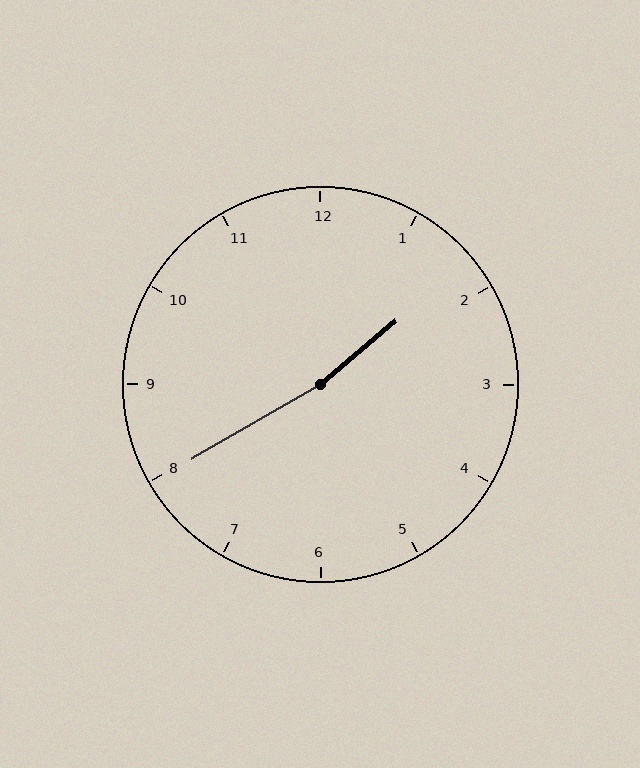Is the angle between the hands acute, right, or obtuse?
It is obtuse.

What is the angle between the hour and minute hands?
Approximately 170 degrees.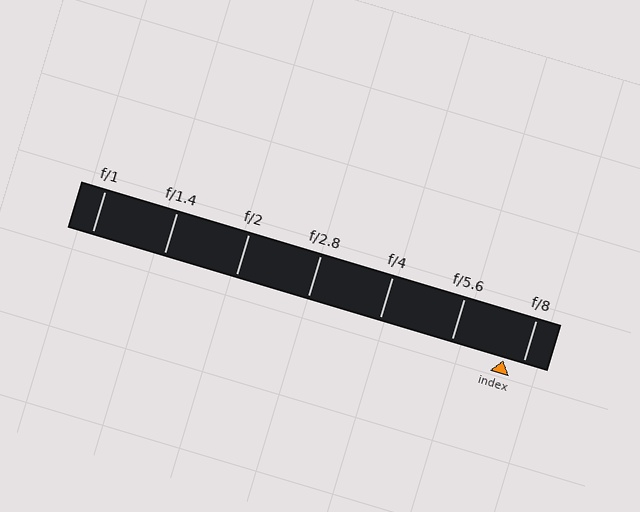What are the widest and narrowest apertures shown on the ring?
The widest aperture shown is f/1 and the narrowest is f/8.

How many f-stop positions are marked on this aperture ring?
There are 7 f-stop positions marked.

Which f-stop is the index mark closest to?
The index mark is closest to f/8.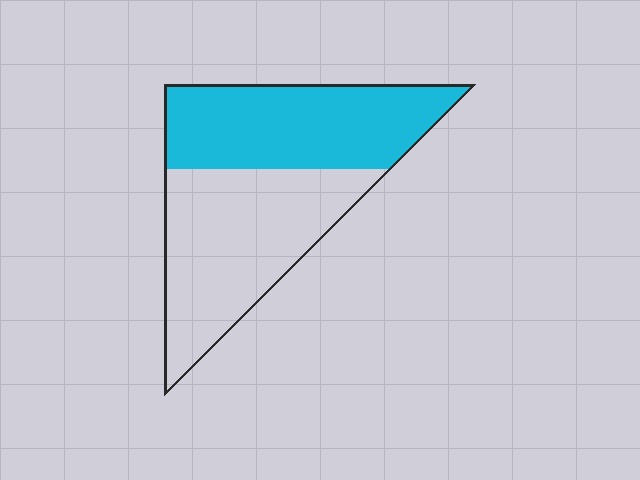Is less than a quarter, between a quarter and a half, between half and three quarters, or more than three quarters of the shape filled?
Between a quarter and a half.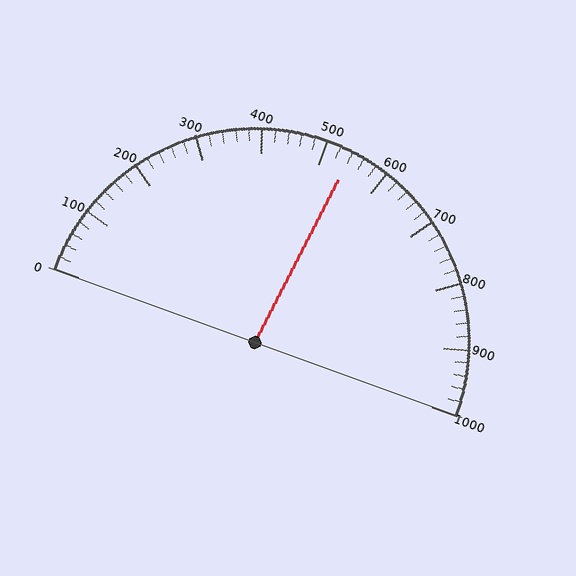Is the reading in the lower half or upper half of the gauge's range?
The reading is in the upper half of the range (0 to 1000).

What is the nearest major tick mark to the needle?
The nearest major tick mark is 500.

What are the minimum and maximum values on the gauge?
The gauge ranges from 0 to 1000.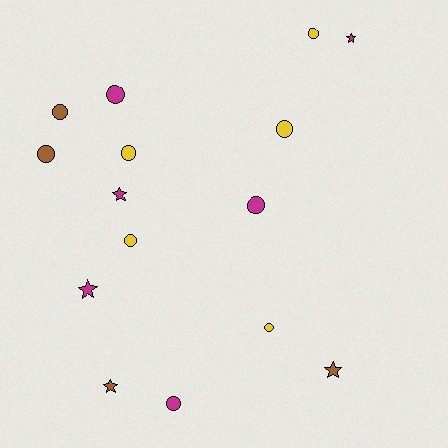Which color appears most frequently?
Magenta, with 6 objects.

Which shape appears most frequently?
Circle, with 10 objects.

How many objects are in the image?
There are 15 objects.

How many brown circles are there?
There are 2 brown circles.